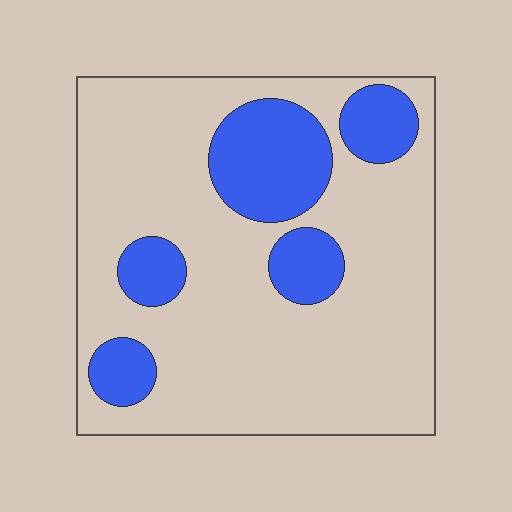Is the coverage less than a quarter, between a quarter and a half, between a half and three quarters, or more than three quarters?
Less than a quarter.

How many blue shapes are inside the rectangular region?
5.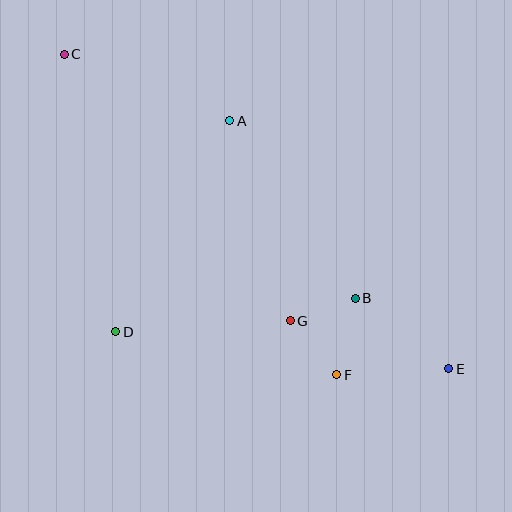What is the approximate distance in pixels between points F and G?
The distance between F and G is approximately 71 pixels.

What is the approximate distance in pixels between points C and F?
The distance between C and F is approximately 421 pixels.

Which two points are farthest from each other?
Points C and E are farthest from each other.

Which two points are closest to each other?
Points B and G are closest to each other.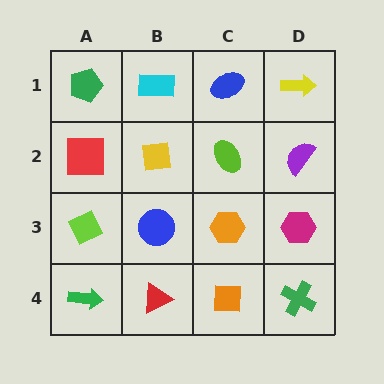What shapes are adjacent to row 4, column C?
An orange hexagon (row 3, column C), a red triangle (row 4, column B), a green cross (row 4, column D).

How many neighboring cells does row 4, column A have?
2.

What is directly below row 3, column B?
A red triangle.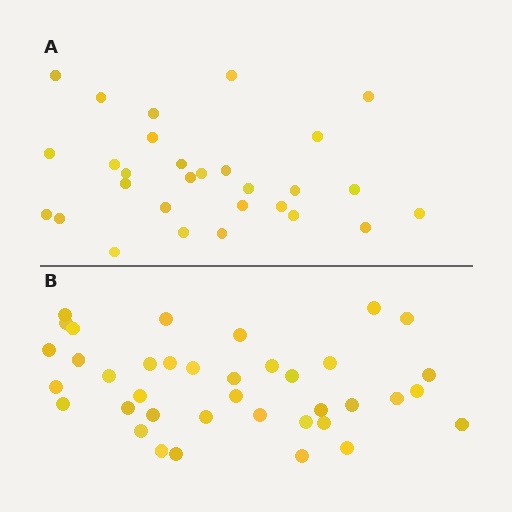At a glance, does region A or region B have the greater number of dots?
Region B (the bottom region) has more dots.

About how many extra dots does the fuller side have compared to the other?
Region B has roughly 8 or so more dots than region A.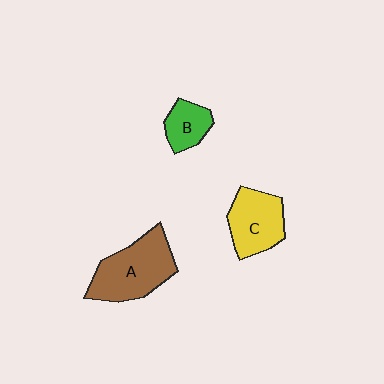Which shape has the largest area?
Shape A (brown).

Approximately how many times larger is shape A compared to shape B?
Approximately 2.3 times.